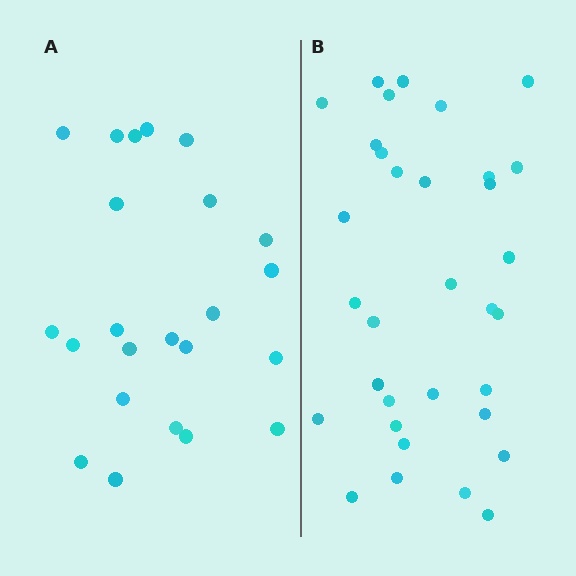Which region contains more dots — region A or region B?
Region B (the right region) has more dots.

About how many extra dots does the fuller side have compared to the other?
Region B has roughly 10 or so more dots than region A.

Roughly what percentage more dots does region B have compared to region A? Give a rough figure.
About 45% more.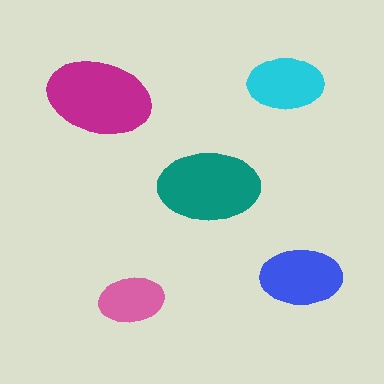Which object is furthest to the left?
The magenta ellipse is leftmost.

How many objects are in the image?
There are 5 objects in the image.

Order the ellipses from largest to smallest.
the magenta one, the teal one, the blue one, the cyan one, the pink one.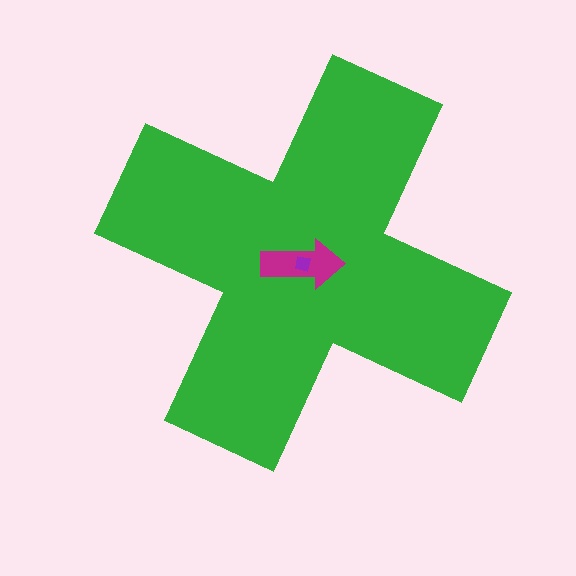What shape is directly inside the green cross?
The magenta arrow.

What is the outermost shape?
The green cross.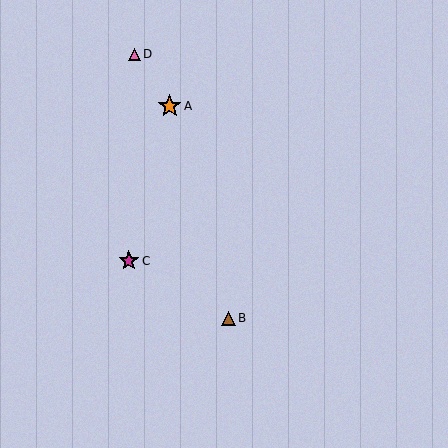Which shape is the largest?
The orange star (labeled A) is the largest.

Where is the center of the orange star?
The center of the orange star is at (170, 106).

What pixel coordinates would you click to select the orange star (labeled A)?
Click at (170, 106) to select the orange star A.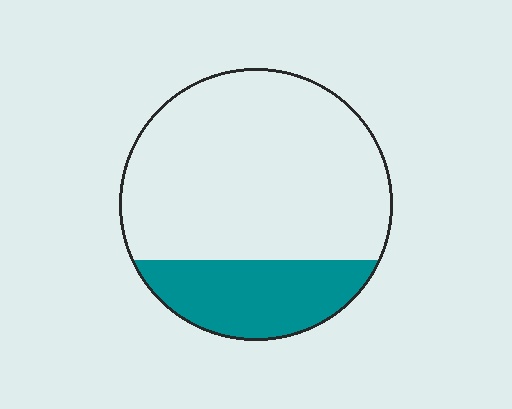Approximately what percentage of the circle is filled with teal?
Approximately 25%.